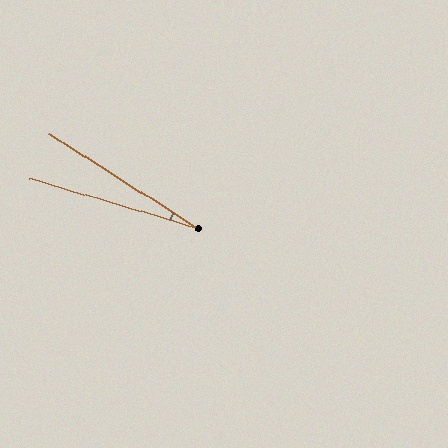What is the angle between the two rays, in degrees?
Approximately 16 degrees.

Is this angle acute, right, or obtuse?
It is acute.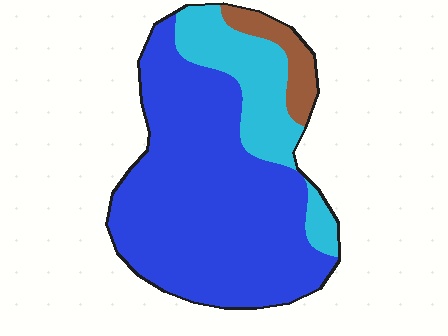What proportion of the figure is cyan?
Cyan takes up about one fifth (1/5) of the figure.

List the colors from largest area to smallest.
From largest to smallest: blue, cyan, brown.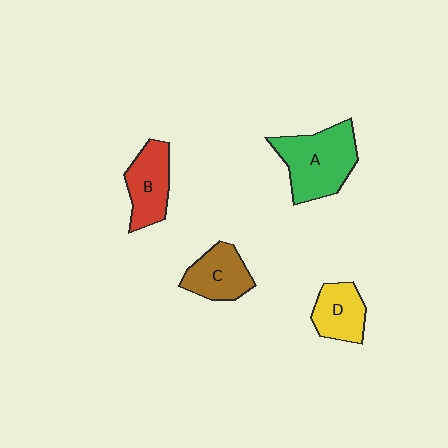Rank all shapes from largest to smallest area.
From largest to smallest: A (green), B (red), C (brown), D (yellow).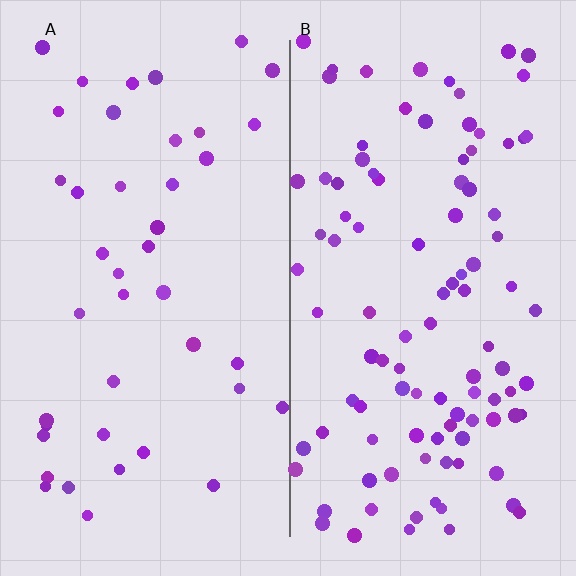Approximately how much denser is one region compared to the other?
Approximately 2.4× — region B over region A.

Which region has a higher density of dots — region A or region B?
B (the right).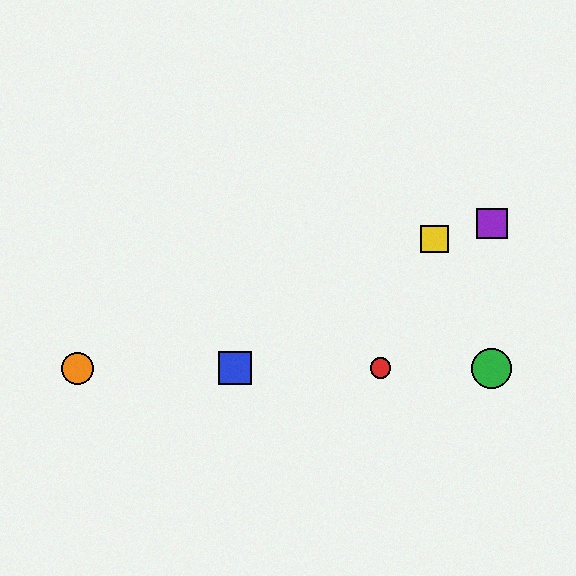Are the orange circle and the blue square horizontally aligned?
Yes, both are at y≈368.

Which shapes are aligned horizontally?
The red circle, the blue square, the green circle, the orange circle are aligned horizontally.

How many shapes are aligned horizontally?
4 shapes (the red circle, the blue square, the green circle, the orange circle) are aligned horizontally.